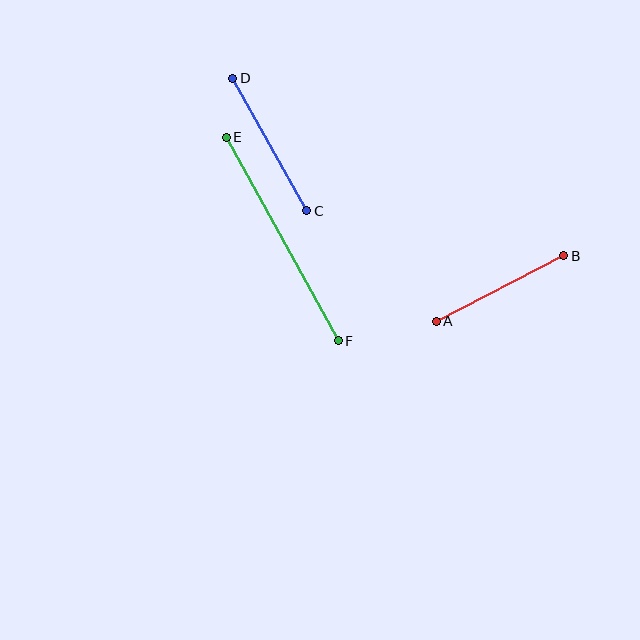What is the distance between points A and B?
The distance is approximately 143 pixels.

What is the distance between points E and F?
The distance is approximately 232 pixels.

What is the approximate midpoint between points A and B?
The midpoint is at approximately (500, 289) pixels.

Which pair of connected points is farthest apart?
Points E and F are farthest apart.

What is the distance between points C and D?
The distance is approximately 151 pixels.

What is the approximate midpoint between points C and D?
The midpoint is at approximately (270, 144) pixels.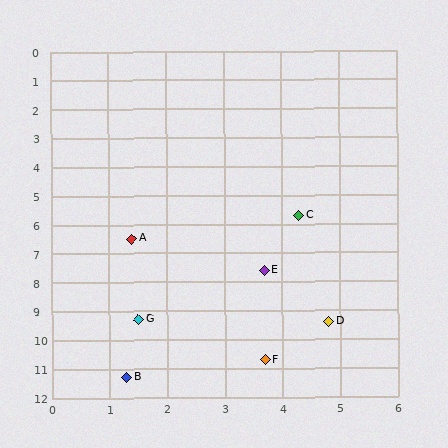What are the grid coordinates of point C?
Point C is at approximately (4.3, 5.7).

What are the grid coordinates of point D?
Point D is at approximately (4.8, 9.4).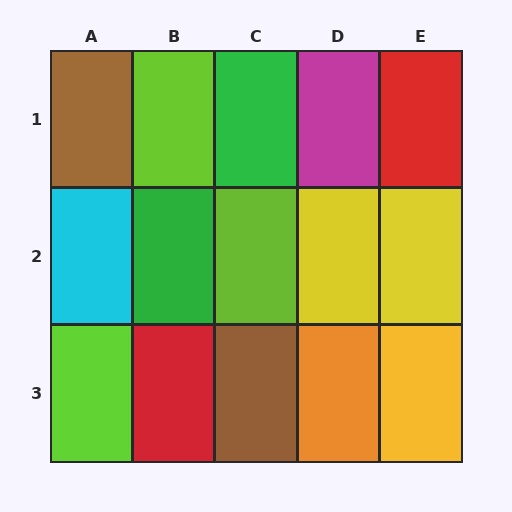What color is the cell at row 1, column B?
Lime.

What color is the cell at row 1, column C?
Green.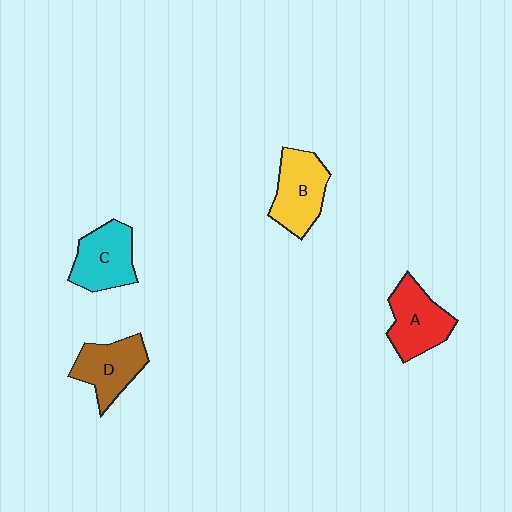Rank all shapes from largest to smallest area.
From largest to smallest: A (red), B (yellow), C (cyan), D (brown).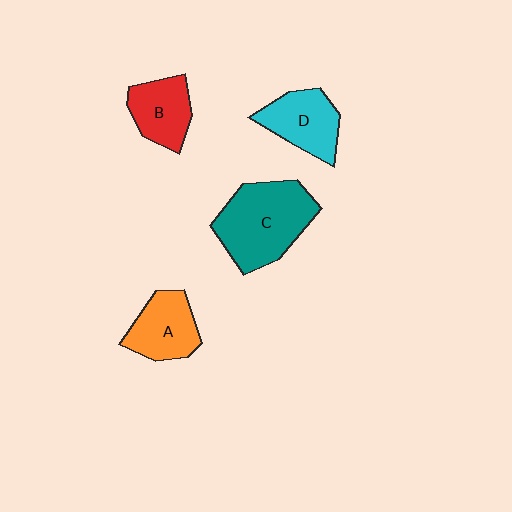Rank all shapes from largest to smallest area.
From largest to smallest: C (teal), D (cyan), A (orange), B (red).